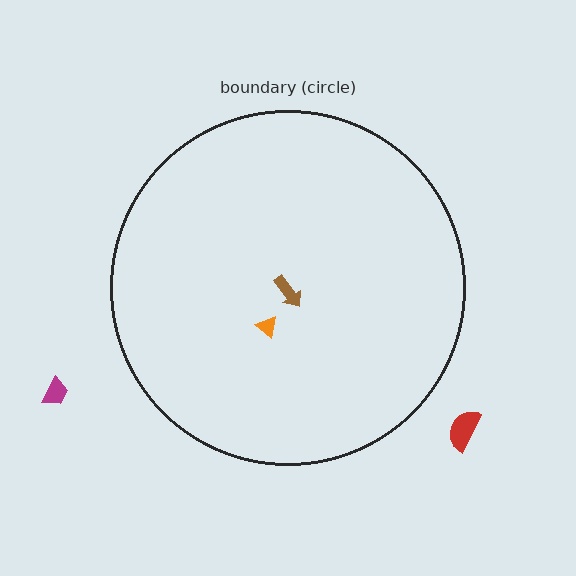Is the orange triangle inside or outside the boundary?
Inside.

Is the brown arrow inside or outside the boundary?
Inside.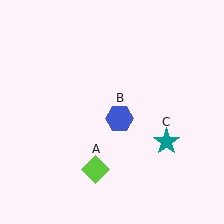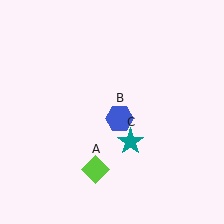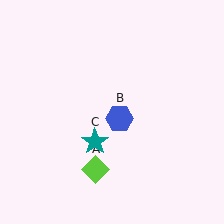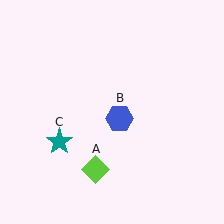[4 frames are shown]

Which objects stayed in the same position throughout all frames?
Lime diamond (object A) and blue hexagon (object B) remained stationary.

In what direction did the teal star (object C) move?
The teal star (object C) moved left.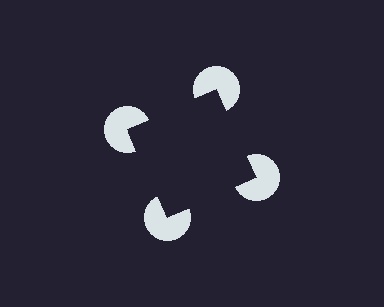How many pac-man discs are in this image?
There are 4 — one at each vertex of the illusory square.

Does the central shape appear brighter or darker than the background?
It typically appears slightly darker than the background, even though no actual brightness change is drawn.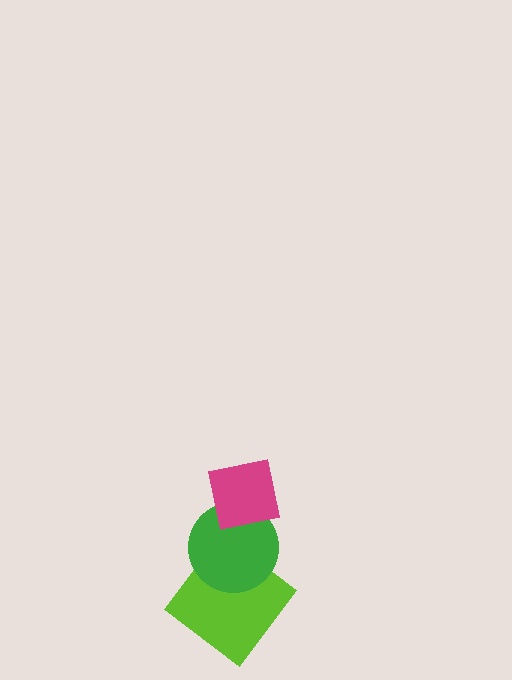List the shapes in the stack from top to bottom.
From top to bottom: the magenta square, the green circle, the lime diamond.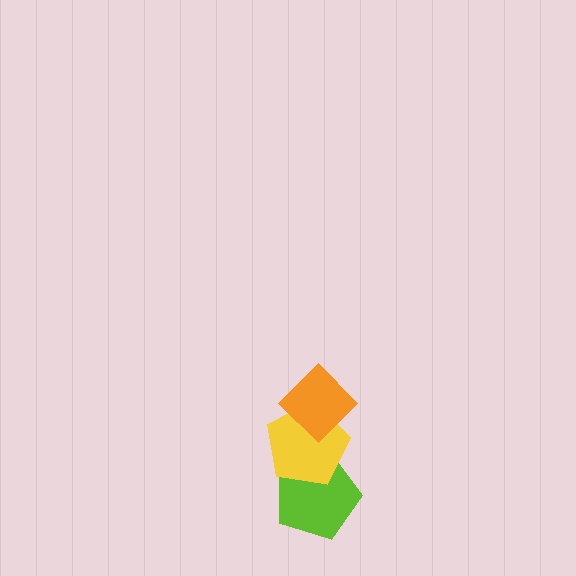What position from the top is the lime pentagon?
The lime pentagon is 3rd from the top.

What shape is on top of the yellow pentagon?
The orange diamond is on top of the yellow pentagon.